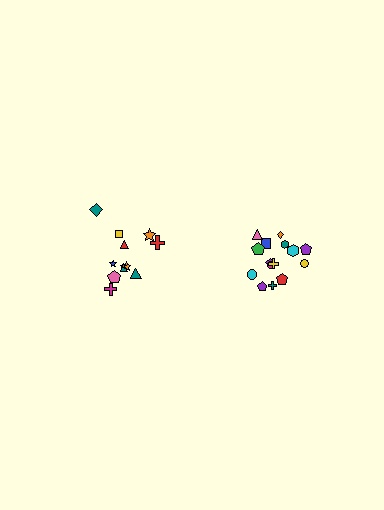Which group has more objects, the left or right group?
The right group.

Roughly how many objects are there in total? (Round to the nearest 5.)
Roughly 25 objects in total.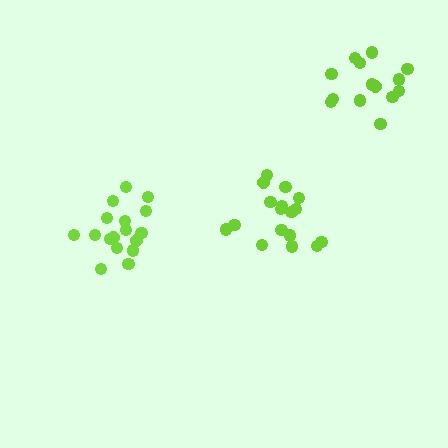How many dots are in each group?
Group 1: 14 dots, Group 2: 17 dots, Group 3: 17 dots (48 total).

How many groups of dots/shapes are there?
There are 3 groups.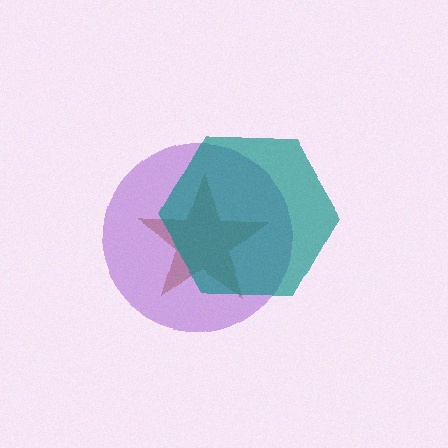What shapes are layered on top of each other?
The layered shapes are: a brown star, a purple circle, a teal hexagon.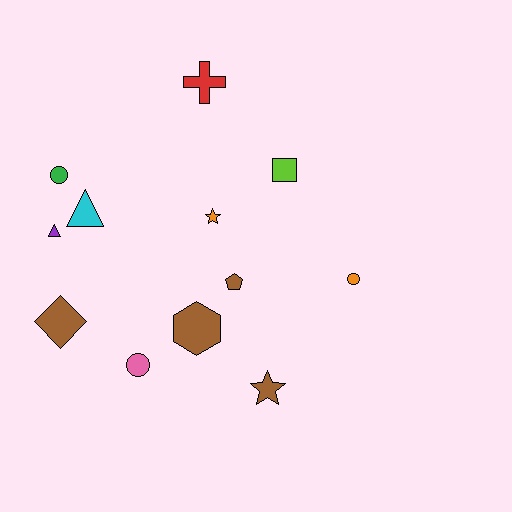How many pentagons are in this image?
There is 1 pentagon.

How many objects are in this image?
There are 12 objects.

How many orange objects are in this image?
There are 2 orange objects.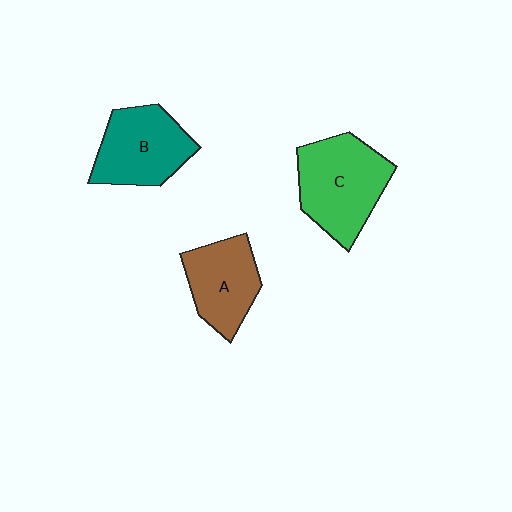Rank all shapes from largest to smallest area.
From largest to smallest: C (green), B (teal), A (brown).